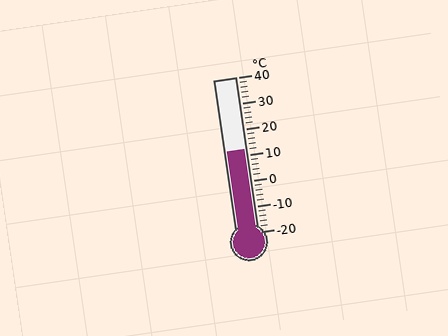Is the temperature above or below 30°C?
The temperature is below 30°C.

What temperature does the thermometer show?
The thermometer shows approximately 12°C.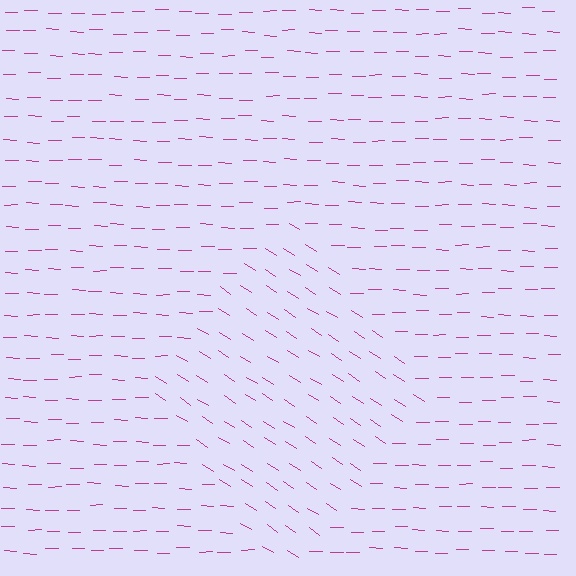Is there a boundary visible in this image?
Yes, there is a texture boundary formed by a change in line orientation.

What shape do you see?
I see a diamond.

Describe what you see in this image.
The image is filled with small magenta line segments. A diamond region in the image has lines oriented differently from the surrounding lines, creating a visible texture boundary.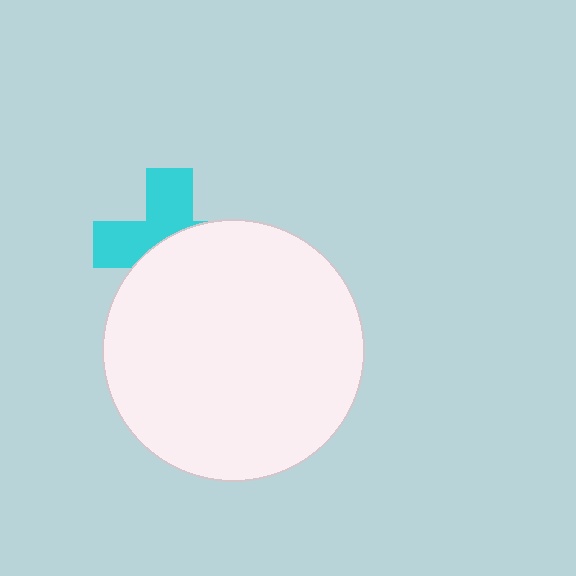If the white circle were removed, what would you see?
You would see the complete cyan cross.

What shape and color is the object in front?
The object in front is a white circle.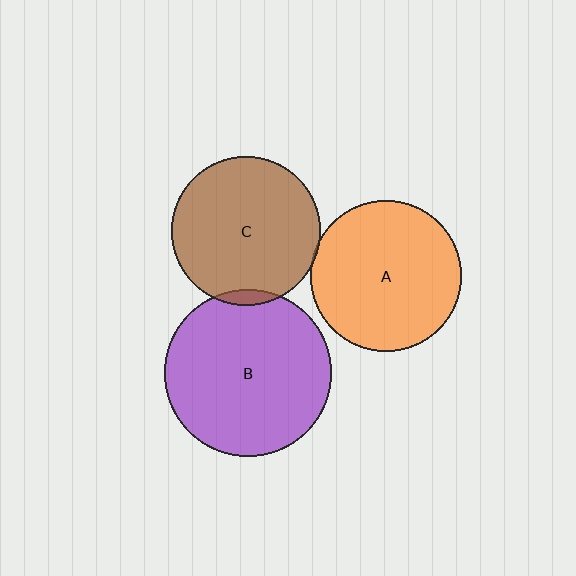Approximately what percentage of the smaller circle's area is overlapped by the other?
Approximately 5%.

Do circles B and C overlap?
Yes.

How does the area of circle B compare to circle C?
Approximately 1.2 times.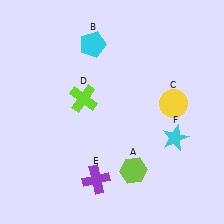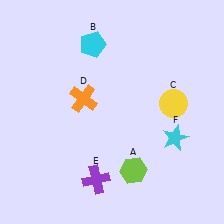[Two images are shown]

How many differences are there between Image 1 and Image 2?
There is 1 difference between the two images.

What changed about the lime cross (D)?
In Image 1, D is lime. In Image 2, it changed to orange.